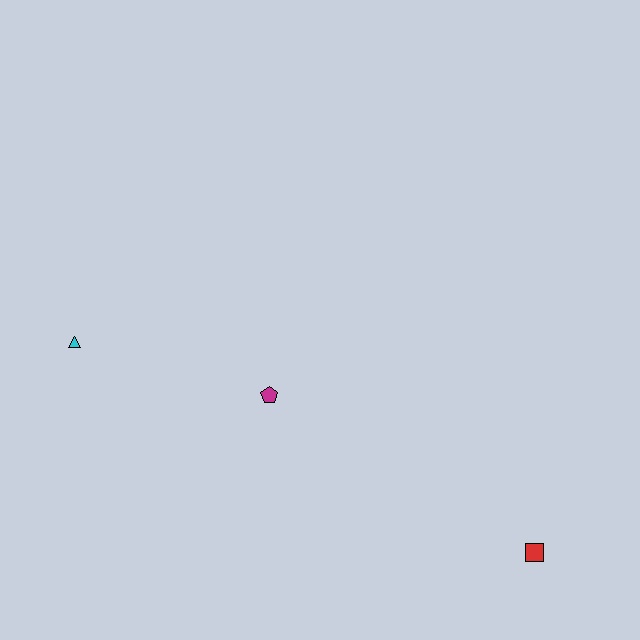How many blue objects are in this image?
There are no blue objects.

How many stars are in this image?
There are no stars.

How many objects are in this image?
There are 3 objects.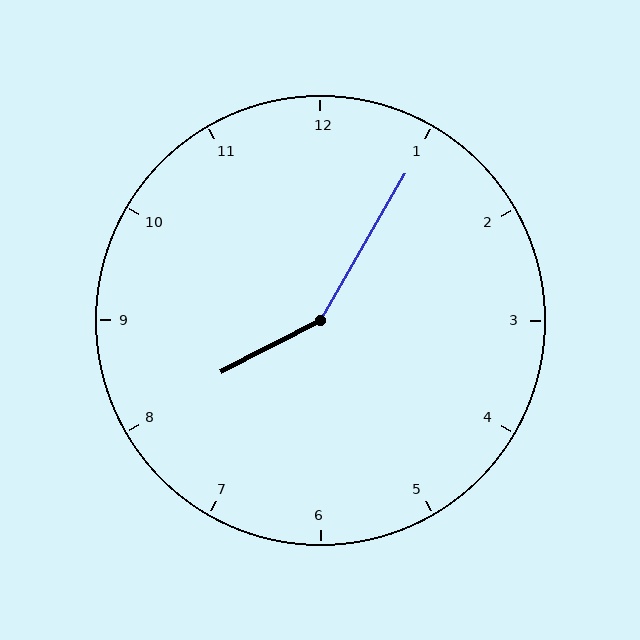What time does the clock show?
8:05.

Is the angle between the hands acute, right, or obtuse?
It is obtuse.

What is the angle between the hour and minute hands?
Approximately 148 degrees.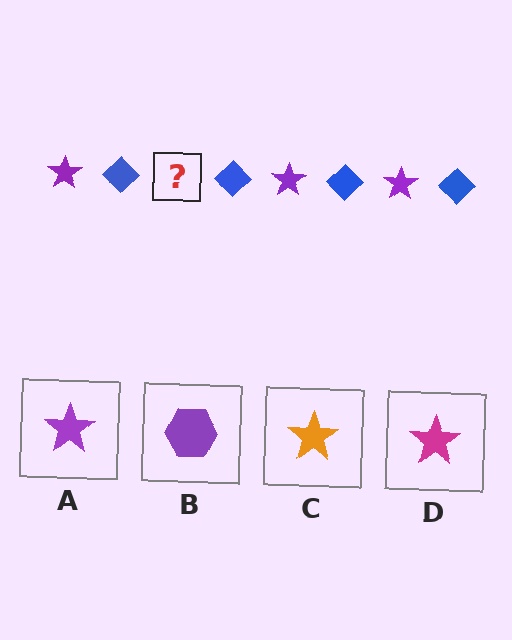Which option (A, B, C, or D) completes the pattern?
A.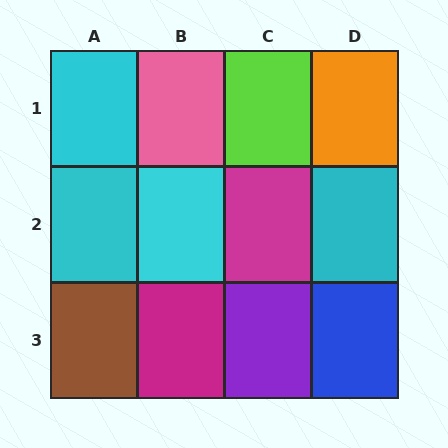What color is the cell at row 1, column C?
Lime.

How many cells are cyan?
4 cells are cyan.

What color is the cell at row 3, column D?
Blue.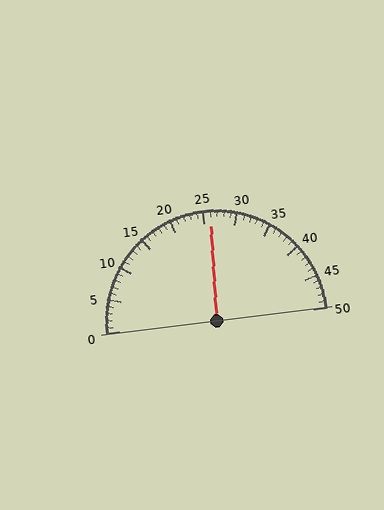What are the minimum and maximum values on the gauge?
The gauge ranges from 0 to 50.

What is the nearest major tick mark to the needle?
The nearest major tick mark is 25.